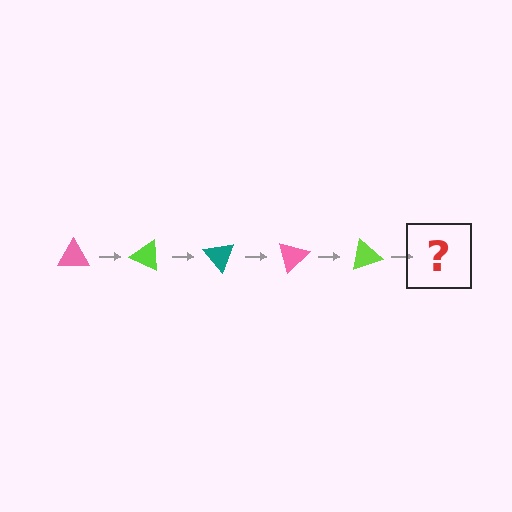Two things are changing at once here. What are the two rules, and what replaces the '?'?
The two rules are that it rotates 25 degrees each step and the color cycles through pink, lime, and teal. The '?' should be a teal triangle, rotated 125 degrees from the start.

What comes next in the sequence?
The next element should be a teal triangle, rotated 125 degrees from the start.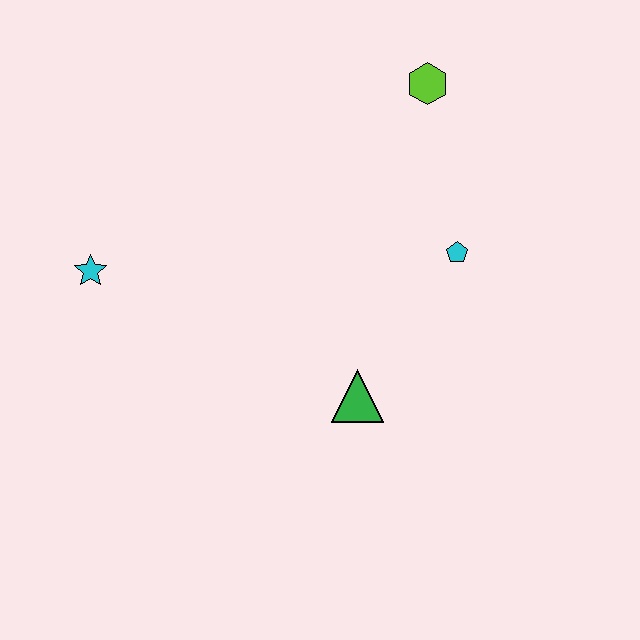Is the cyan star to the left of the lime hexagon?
Yes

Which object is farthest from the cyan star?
The lime hexagon is farthest from the cyan star.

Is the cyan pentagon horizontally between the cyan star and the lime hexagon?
No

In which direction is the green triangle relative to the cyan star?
The green triangle is to the right of the cyan star.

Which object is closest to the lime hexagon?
The cyan pentagon is closest to the lime hexagon.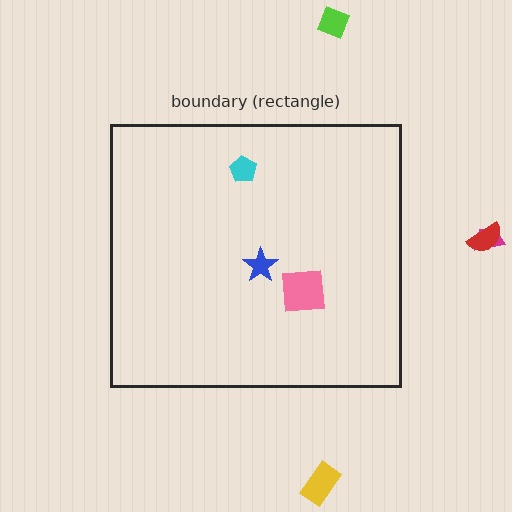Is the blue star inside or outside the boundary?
Inside.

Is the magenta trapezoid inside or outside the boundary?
Outside.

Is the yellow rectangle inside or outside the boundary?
Outside.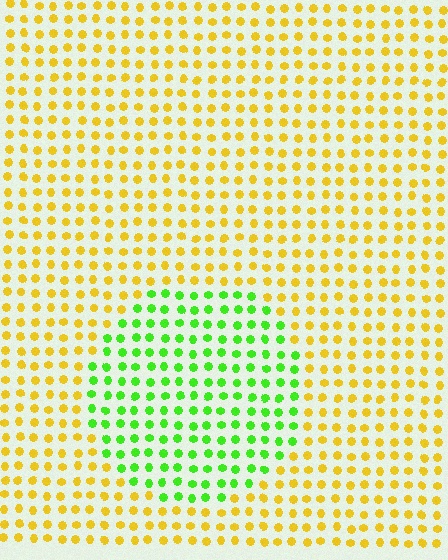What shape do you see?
I see a circle.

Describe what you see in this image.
The image is filled with small yellow elements in a uniform arrangement. A circle-shaped region is visible where the elements are tinted to a slightly different hue, forming a subtle color boundary.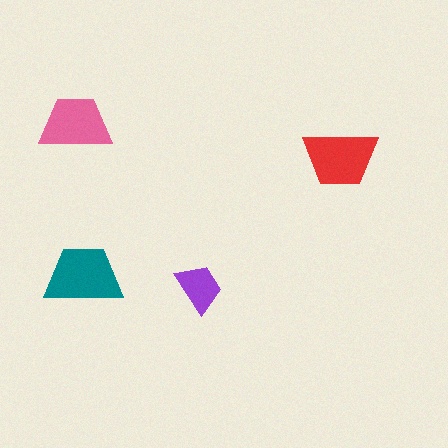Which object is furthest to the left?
The pink trapezoid is leftmost.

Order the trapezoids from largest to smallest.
the teal one, the red one, the pink one, the purple one.